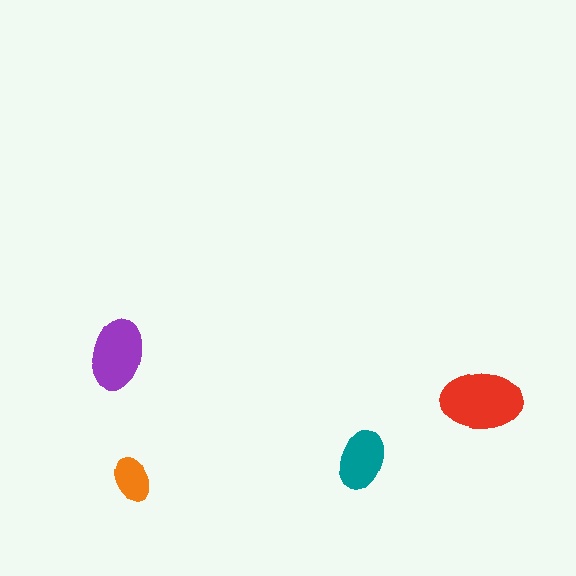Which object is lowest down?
The orange ellipse is bottommost.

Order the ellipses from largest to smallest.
the red one, the purple one, the teal one, the orange one.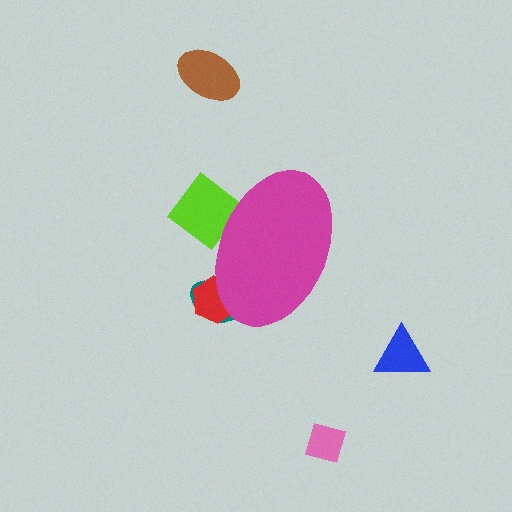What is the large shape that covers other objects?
A magenta ellipse.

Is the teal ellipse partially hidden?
Yes, the teal ellipse is partially hidden behind the magenta ellipse.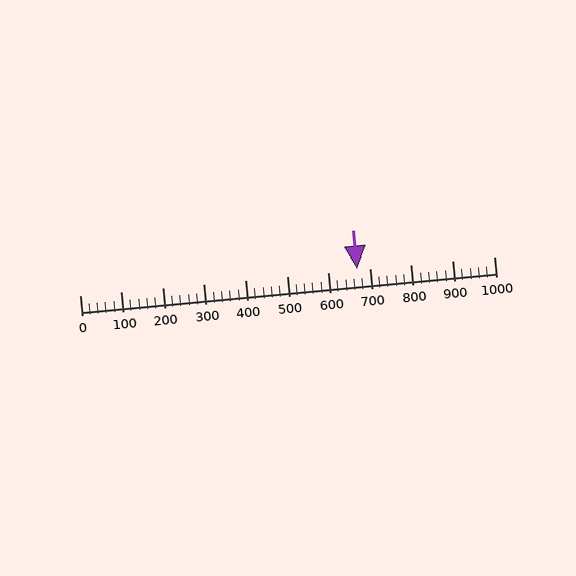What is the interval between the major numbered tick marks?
The major tick marks are spaced 100 units apart.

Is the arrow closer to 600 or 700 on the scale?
The arrow is closer to 700.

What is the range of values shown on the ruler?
The ruler shows values from 0 to 1000.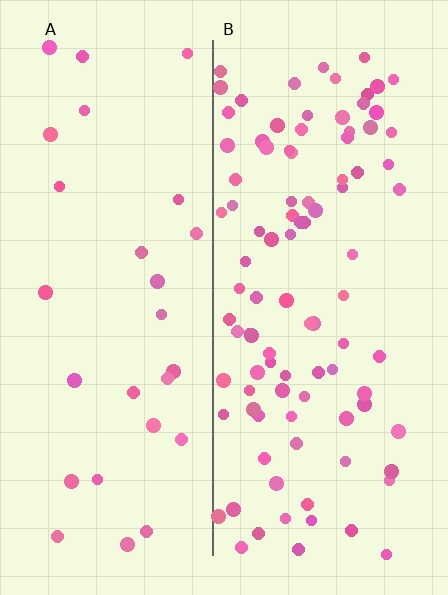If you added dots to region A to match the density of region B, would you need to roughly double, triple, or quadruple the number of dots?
Approximately triple.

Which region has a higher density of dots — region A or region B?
B (the right).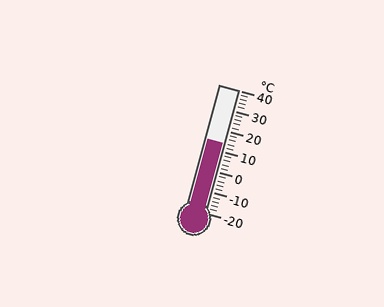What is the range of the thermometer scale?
The thermometer scale ranges from -20°C to 40°C.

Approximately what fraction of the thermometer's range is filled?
The thermometer is filled to approximately 55% of its range.